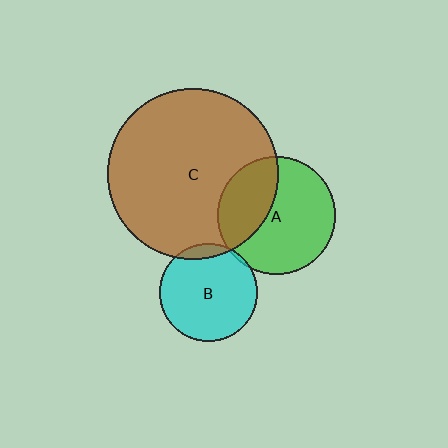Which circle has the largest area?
Circle C (brown).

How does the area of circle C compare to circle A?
Approximately 2.1 times.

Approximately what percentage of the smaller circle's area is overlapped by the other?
Approximately 35%.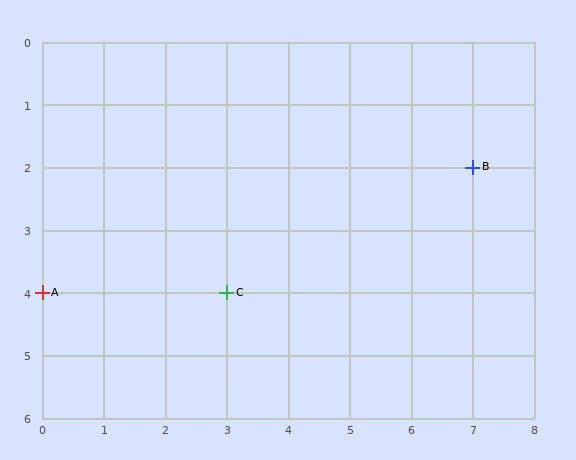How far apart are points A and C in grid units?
Points A and C are 3 columns apart.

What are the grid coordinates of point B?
Point B is at grid coordinates (7, 2).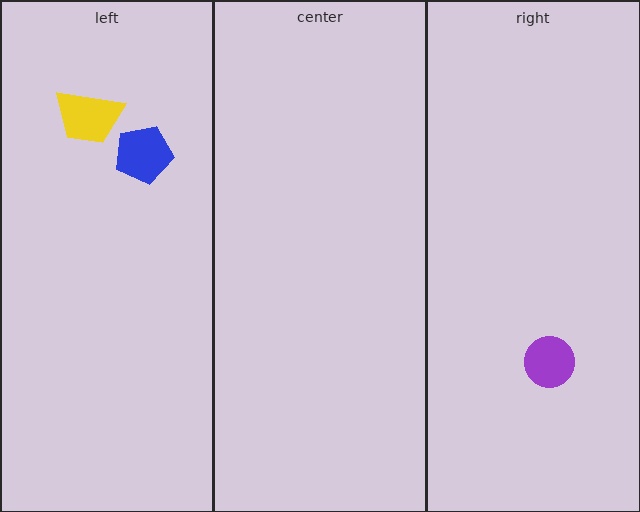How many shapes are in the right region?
1.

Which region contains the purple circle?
The right region.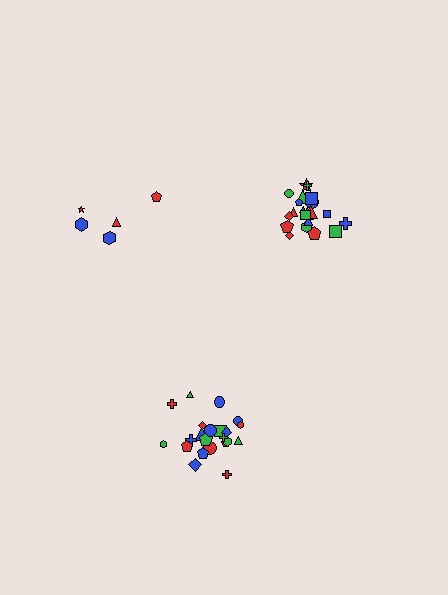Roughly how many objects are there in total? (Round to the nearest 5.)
Roughly 50 objects in total.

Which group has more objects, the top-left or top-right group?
The top-right group.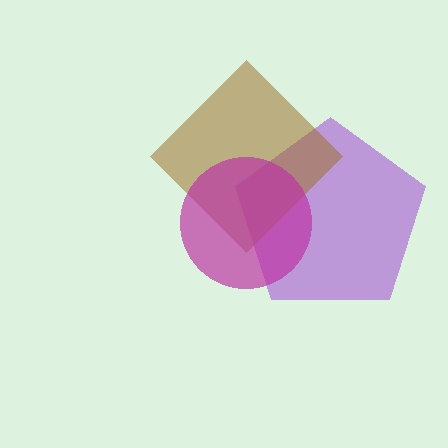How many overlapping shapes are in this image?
There are 3 overlapping shapes in the image.